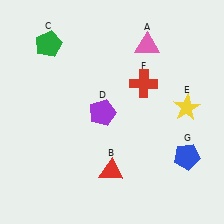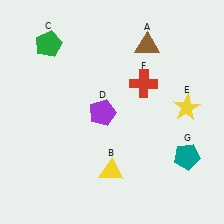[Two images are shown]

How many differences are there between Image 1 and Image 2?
There are 3 differences between the two images.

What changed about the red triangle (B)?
In Image 1, B is red. In Image 2, it changed to yellow.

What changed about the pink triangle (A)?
In Image 1, A is pink. In Image 2, it changed to brown.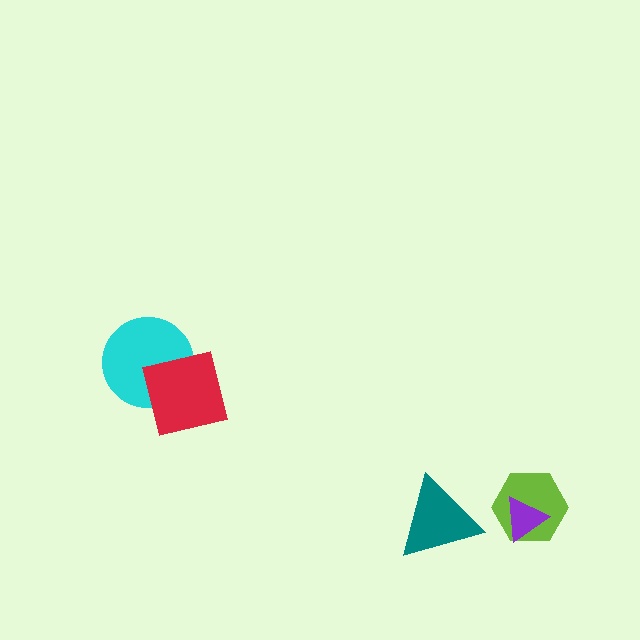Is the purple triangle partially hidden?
No, no other shape covers it.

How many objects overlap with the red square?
1 object overlaps with the red square.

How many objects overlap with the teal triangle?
0 objects overlap with the teal triangle.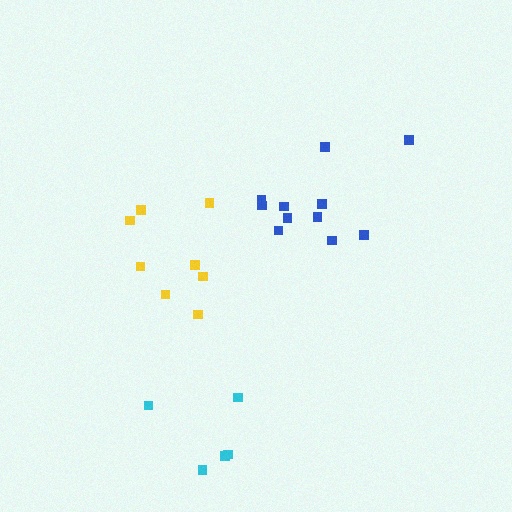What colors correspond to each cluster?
The clusters are colored: yellow, blue, cyan.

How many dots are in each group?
Group 1: 8 dots, Group 2: 11 dots, Group 3: 5 dots (24 total).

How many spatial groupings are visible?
There are 3 spatial groupings.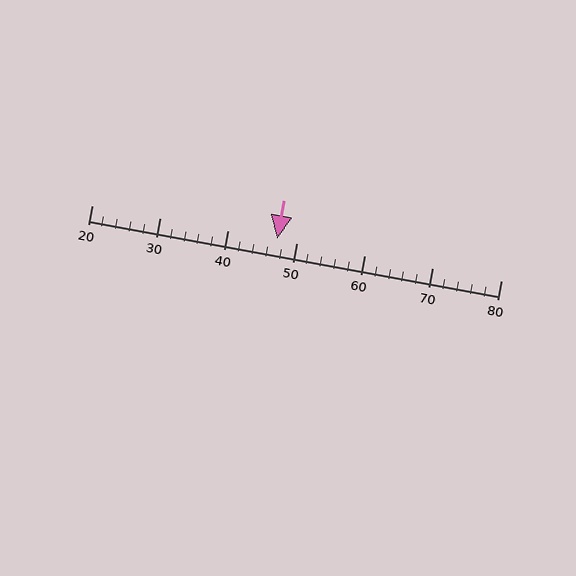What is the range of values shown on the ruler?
The ruler shows values from 20 to 80.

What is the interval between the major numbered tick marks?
The major tick marks are spaced 10 units apart.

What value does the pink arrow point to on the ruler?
The pink arrow points to approximately 47.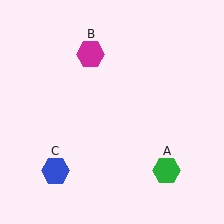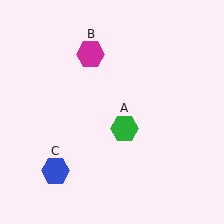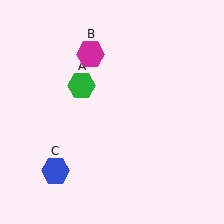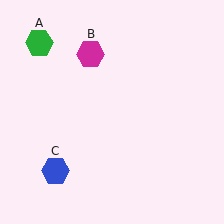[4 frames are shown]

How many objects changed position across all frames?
1 object changed position: green hexagon (object A).